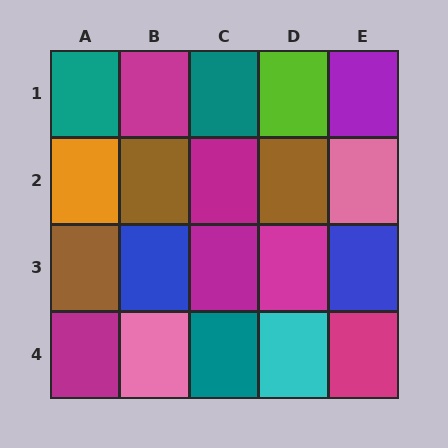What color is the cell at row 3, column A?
Brown.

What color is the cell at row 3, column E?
Blue.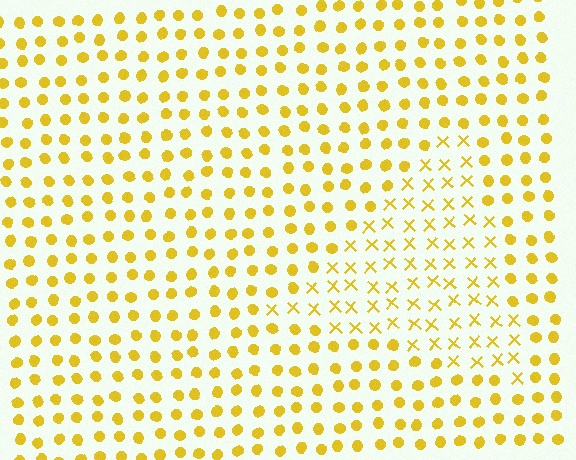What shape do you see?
I see a triangle.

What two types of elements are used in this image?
The image uses X marks inside the triangle region and circles outside it.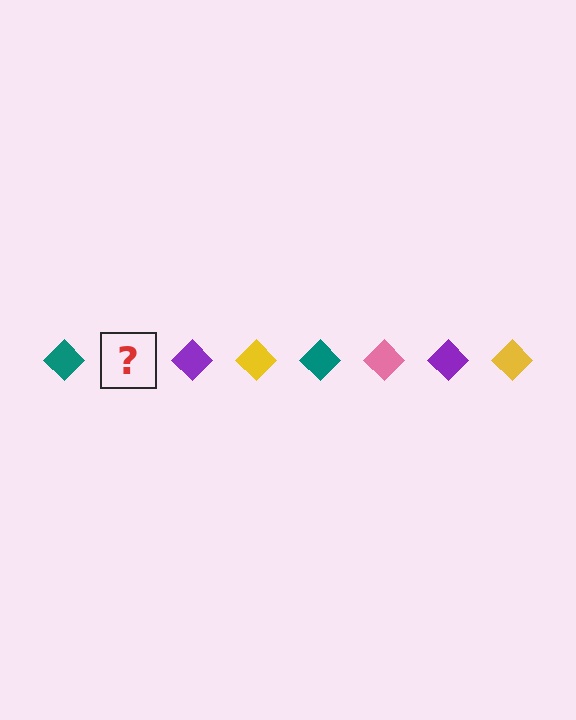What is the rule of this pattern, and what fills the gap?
The rule is that the pattern cycles through teal, pink, purple, yellow diamonds. The gap should be filled with a pink diamond.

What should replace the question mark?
The question mark should be replaced with a pink diamond.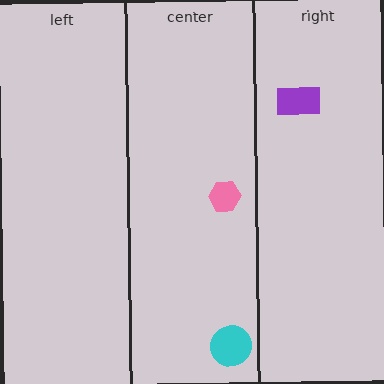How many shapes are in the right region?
1.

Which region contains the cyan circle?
The center region.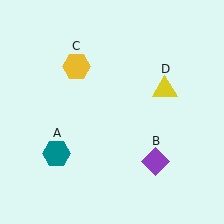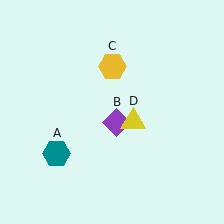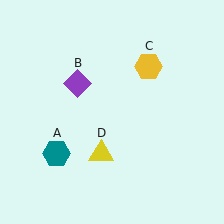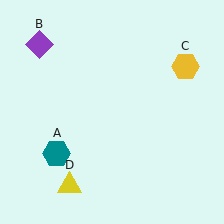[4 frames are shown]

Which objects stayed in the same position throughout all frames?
Teal hexagon (object A) remained stationary.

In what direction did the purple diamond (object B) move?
The purple diamond (object B) moved up and to the left.